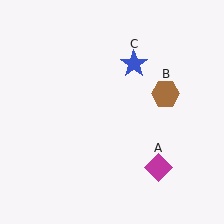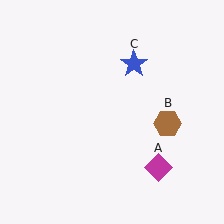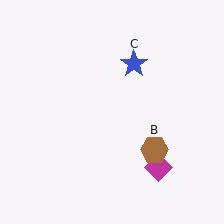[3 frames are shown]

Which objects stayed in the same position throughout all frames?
Magenta diamond (object A) and blue star (object C) remained stationary.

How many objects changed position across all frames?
1 object changed position: brown hexagon (object B).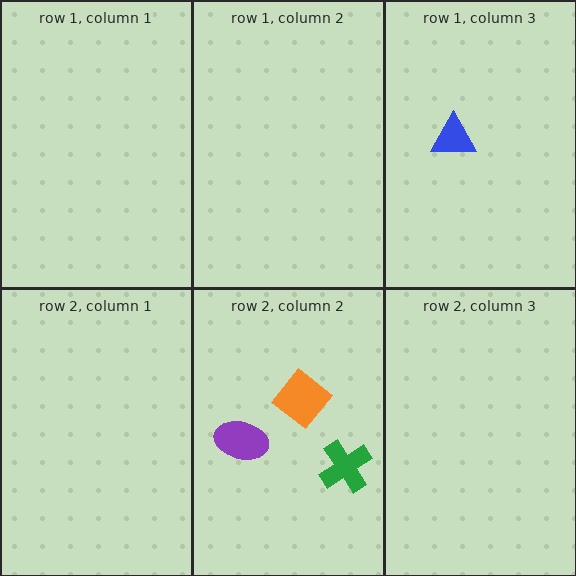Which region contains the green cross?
The row 2, column 2 region.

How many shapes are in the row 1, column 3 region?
1.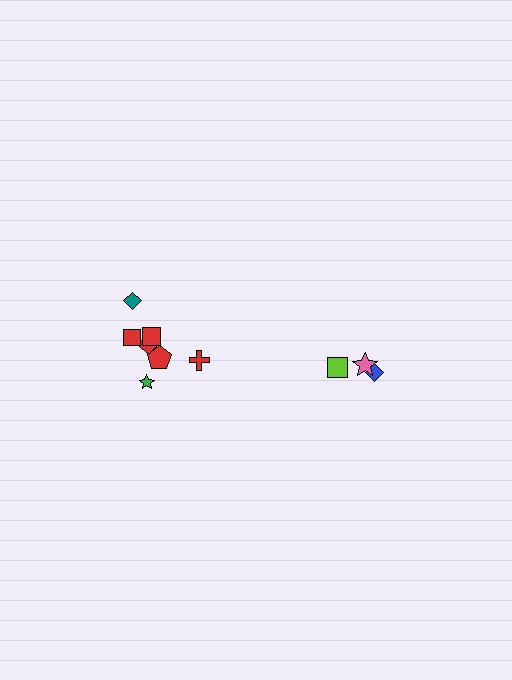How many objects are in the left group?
There are 7 objects.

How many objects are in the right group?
There are 3 objects.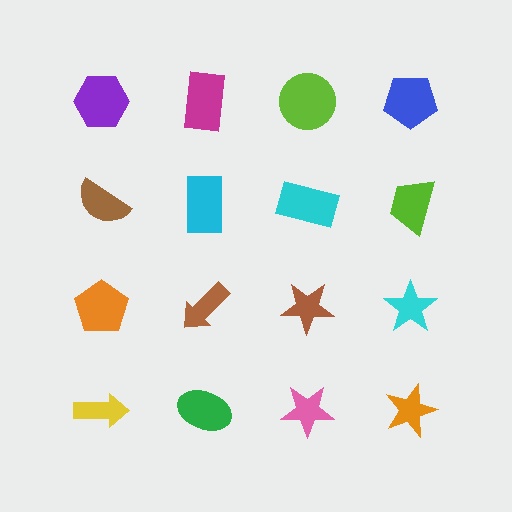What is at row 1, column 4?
A blue pentagon.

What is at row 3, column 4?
A cyan star.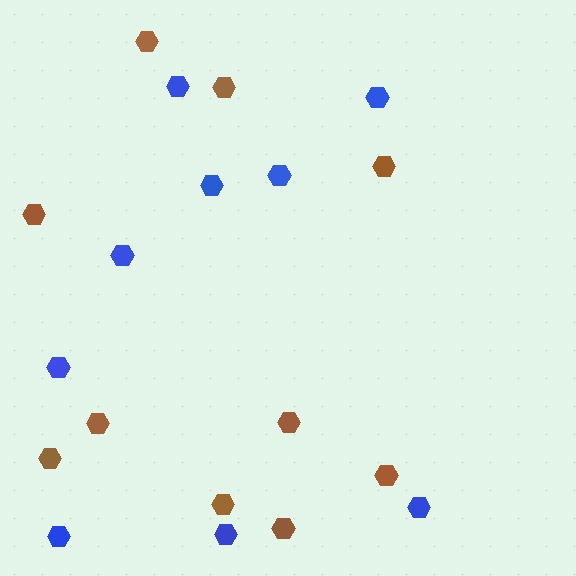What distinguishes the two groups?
There are 2 groups: one group of brown hexagons (10) and one group of blue hexagons (9).